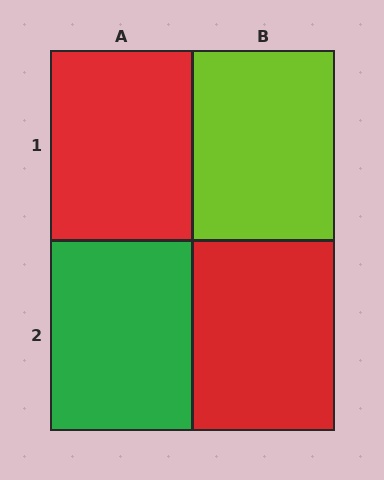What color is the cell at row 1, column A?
Red.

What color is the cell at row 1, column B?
Lime.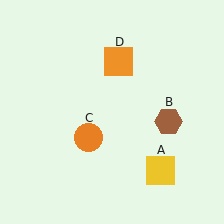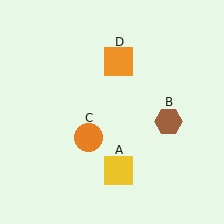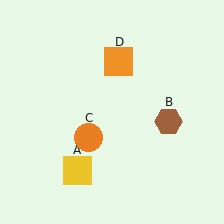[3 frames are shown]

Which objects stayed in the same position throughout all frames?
Brown hexagon (object B) and orange circle (object C) and orange square (object D) remained stationary.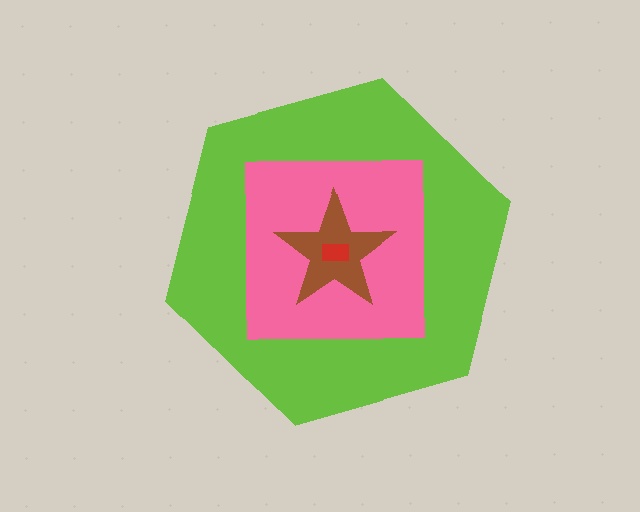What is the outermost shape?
The lime hexagon.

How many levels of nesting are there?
4.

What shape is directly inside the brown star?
The red rectangle.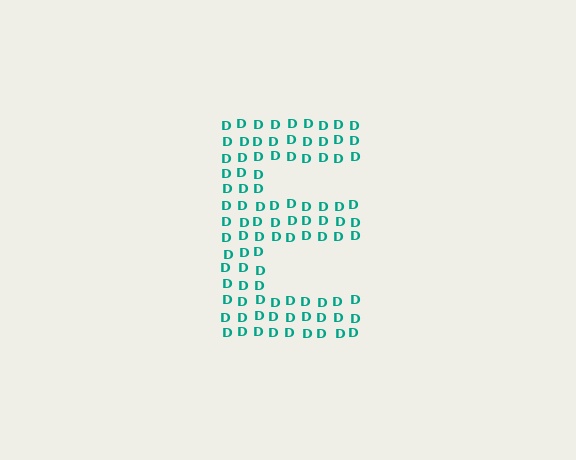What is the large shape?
The large shape is the letter E.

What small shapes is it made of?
It is made of small letter D's.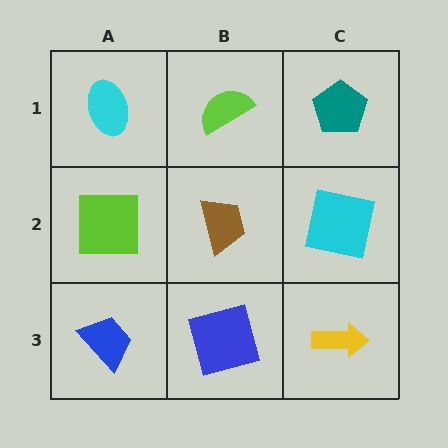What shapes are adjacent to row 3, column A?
A lime square (row 2, column A), a blue square (row 3, column B).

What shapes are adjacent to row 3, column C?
A cyan square (row 2, column C), a blue square (row 3, column B).